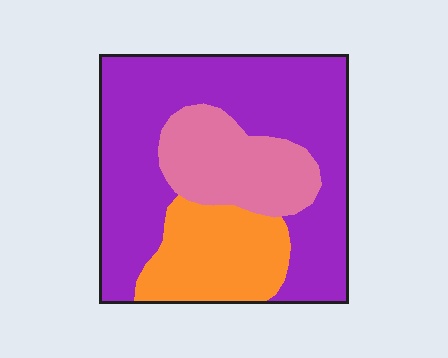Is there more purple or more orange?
Purple.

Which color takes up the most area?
Purple, at roughly 60%.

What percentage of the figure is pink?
Pink covers 20% of the figure.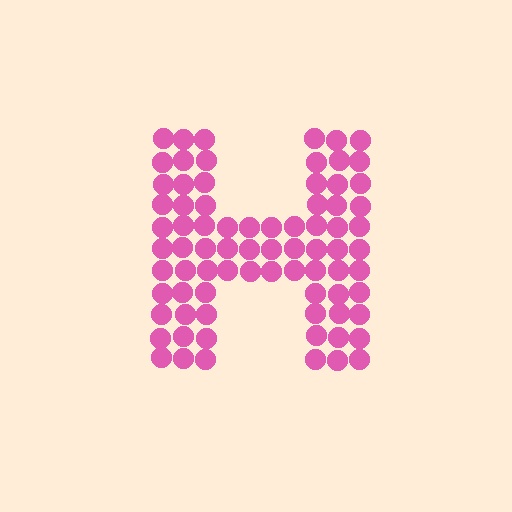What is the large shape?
The large shape is the letter H.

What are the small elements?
The small elements are circles.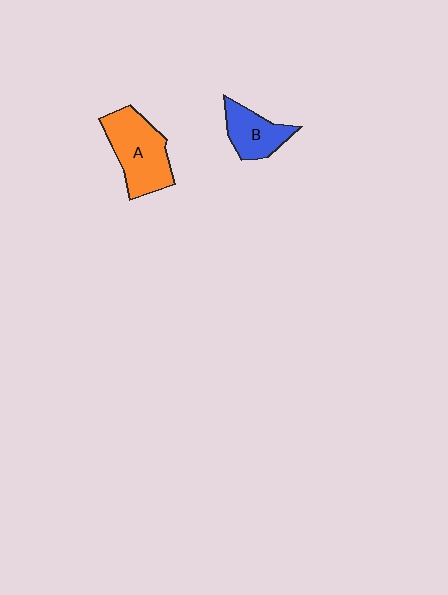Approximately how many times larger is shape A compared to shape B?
Approximately 1.6 times.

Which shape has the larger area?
Shape A (orange).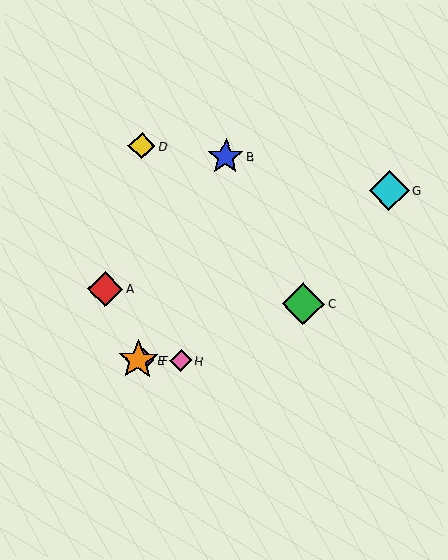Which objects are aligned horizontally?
Objects E, F, H are aligned horizontally.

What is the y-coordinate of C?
Object C is at y≈304.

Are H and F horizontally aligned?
Yes, both are at y≈361.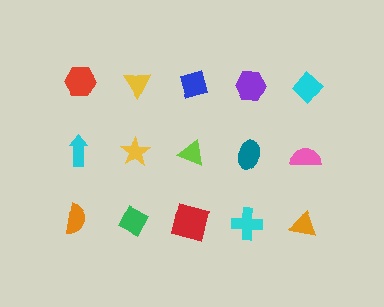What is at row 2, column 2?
A yellow star.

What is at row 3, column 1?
An orange semicircle.